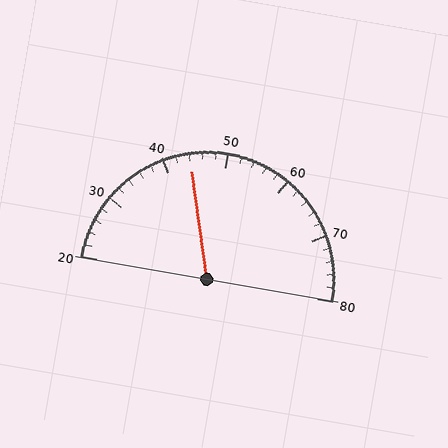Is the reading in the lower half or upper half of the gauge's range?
The reading is in the lower half of the range (20 to 80).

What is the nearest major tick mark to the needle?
The nearest major tick mark is 40.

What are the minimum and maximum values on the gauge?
The gauge ranges from 20 to 80.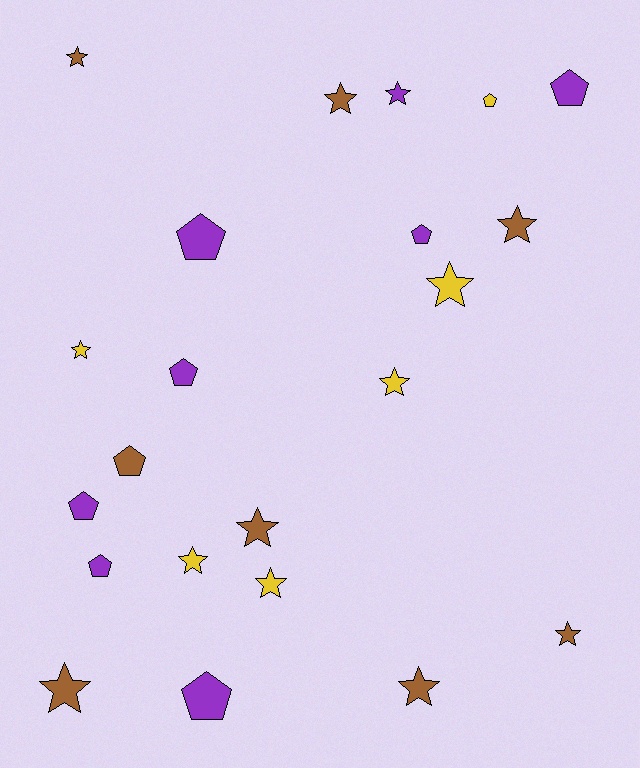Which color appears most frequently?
Brown, with 8 objects.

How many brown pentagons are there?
There is 1 brown pentagon.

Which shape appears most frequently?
Star, with 13 objects.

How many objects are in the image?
There are 22 objects.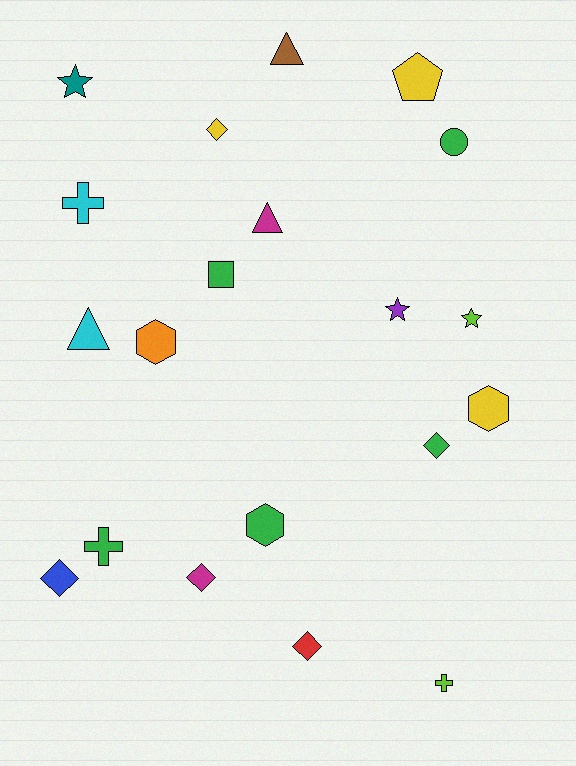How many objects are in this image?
There are 20 objects.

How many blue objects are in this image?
There is 1 blue object.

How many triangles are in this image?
There are 3 triangles.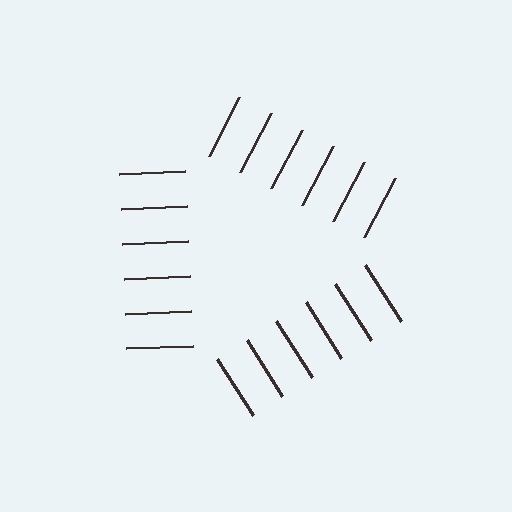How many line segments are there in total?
18 — 6 along each of the 3 edges.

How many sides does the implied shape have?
3 sides — the line-ends trace a triangle.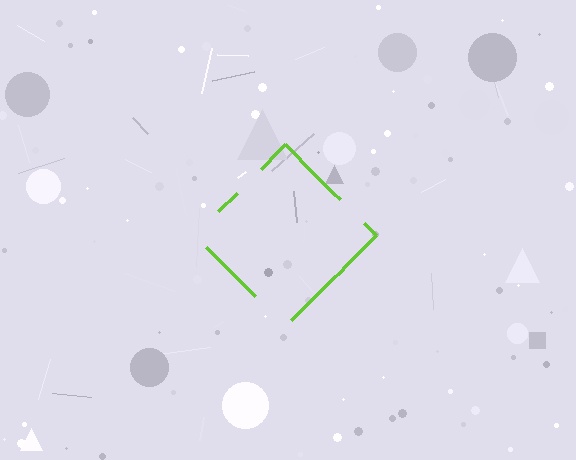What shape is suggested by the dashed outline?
The dashed outline suggests a diamond.